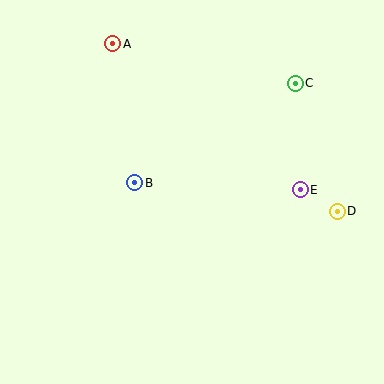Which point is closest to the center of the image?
Point B at (135, 183) is closest to the center.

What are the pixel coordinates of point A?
Point A is at (113, 44).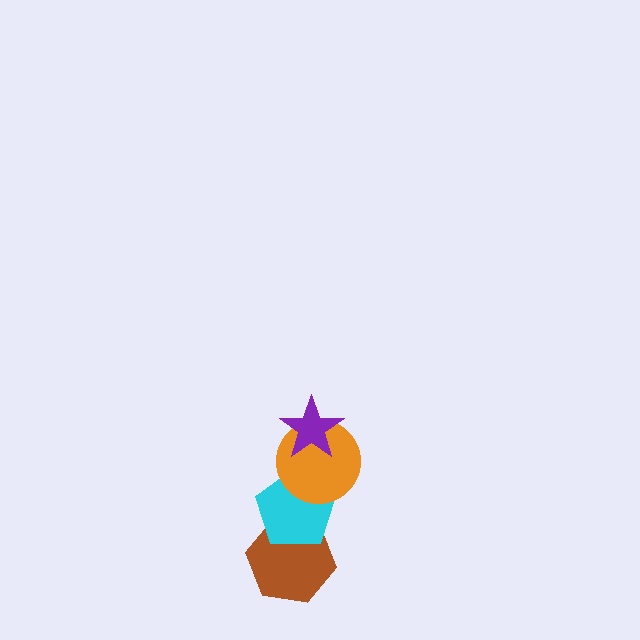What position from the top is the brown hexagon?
The brown hexagon is 4th from the top.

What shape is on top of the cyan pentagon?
The orange circle is on top of the cyan pentagon.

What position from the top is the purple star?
The purple star is 1st from the top.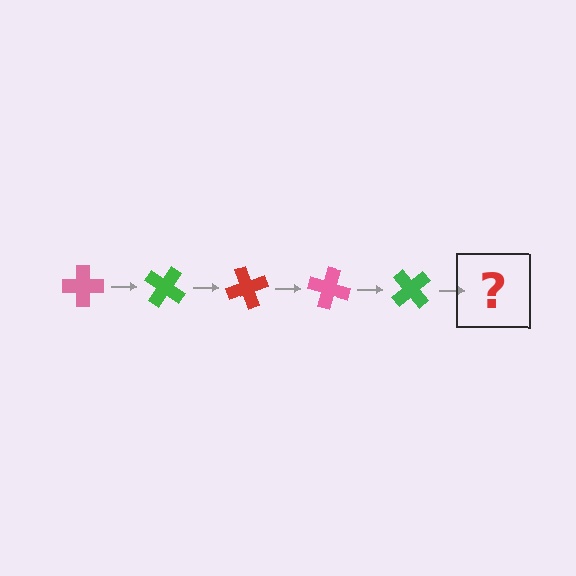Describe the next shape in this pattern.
It should be a red cross, rotated 175 degrees from the start.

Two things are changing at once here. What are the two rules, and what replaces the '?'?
The two rules are that it rotates 35 degrees each step and the color cycles through pink, green, and red. The '?' should be a red cross, rotated 175 degrees from the start.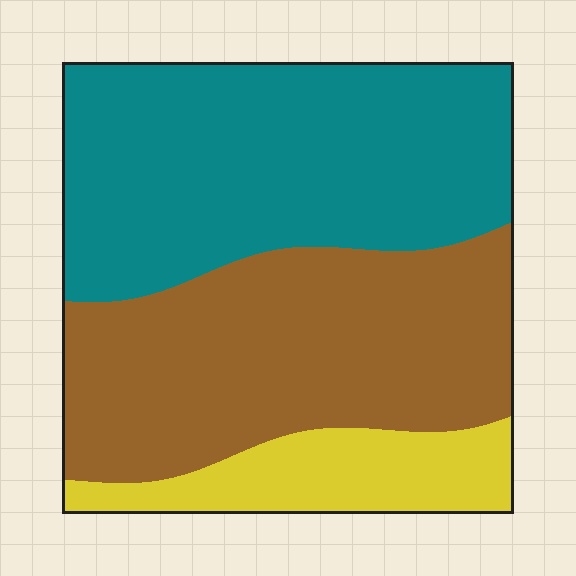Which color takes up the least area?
Yellow, at roughly 15%.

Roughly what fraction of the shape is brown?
Brown covers around 40% of the shape.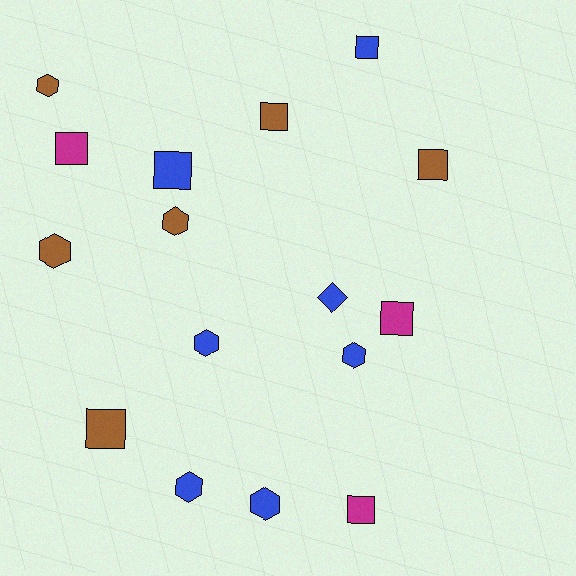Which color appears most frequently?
Blue, with 7 objects.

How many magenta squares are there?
There are 3 magenta squares.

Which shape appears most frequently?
Square, with 8 objects.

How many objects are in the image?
There are 16 objects.